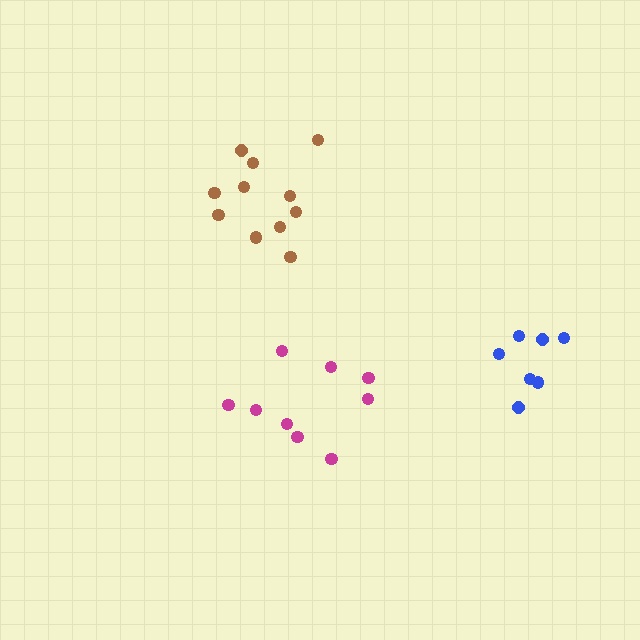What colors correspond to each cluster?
The clusters are colored: brown, blue, magenta.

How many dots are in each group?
Group 1: 11 dots, Group 2: 7 dots, Group 3: 9 dots (27 total).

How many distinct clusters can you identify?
There are 3 distinct clusters.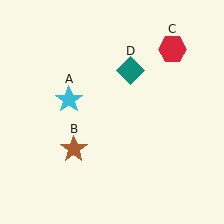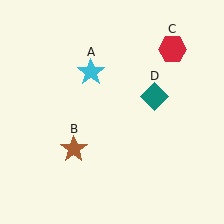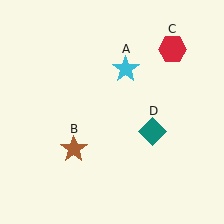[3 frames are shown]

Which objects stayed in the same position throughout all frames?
Brown star (object B) and red hexagon (object C) remained stationary.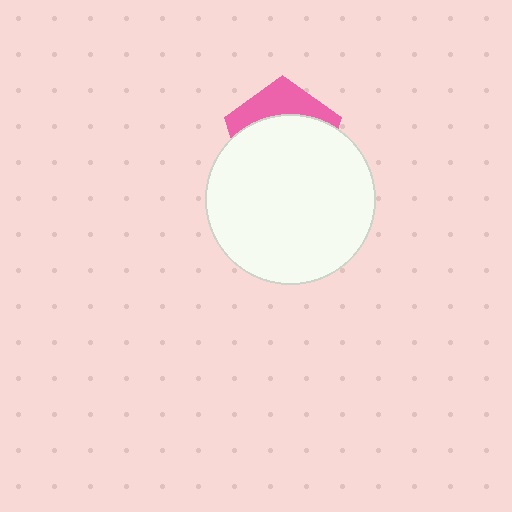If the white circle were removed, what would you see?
You would see the complete pink pentagon.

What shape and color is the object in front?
The object in front is a white circle.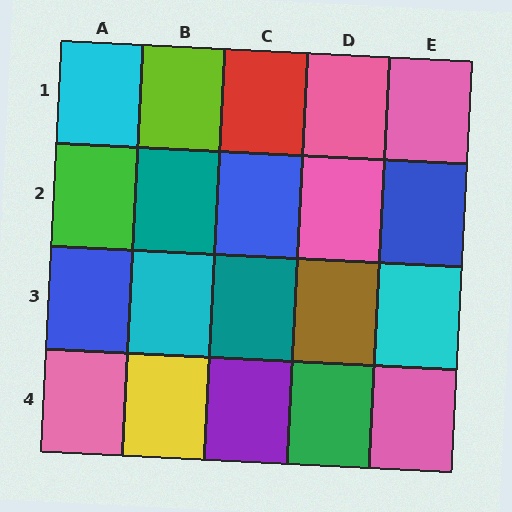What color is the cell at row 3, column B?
Cyan.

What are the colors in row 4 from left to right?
Pink, yellow, purple, green, pink.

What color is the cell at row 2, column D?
Pink.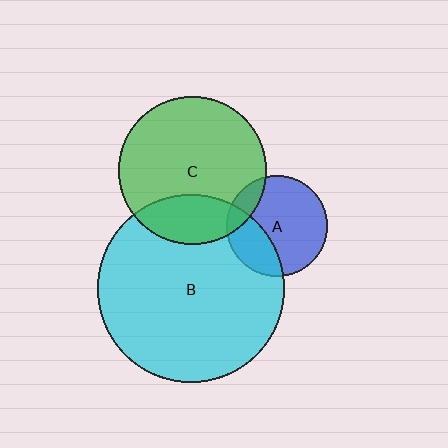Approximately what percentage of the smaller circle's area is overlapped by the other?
Approximately 25%.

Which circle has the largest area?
Circle B (cyan).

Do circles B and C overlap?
Yes.